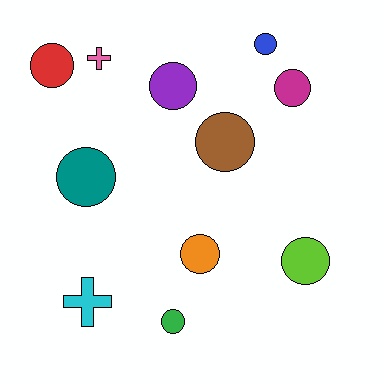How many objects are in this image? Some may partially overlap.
There are 11 objects.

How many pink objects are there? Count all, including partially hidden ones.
There is 1 pink object.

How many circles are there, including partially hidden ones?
There are 9 circles.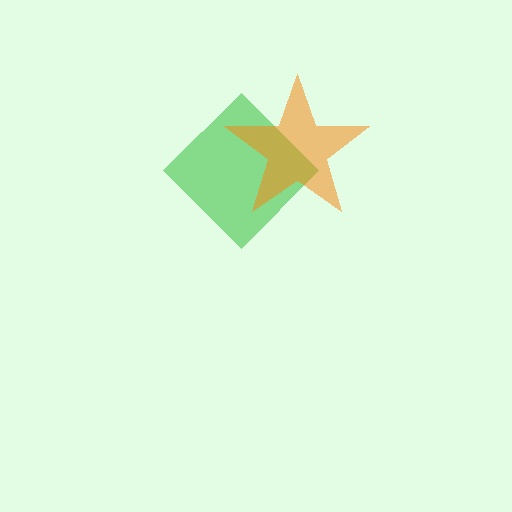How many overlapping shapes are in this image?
There are 2 overlapping shapes in the image.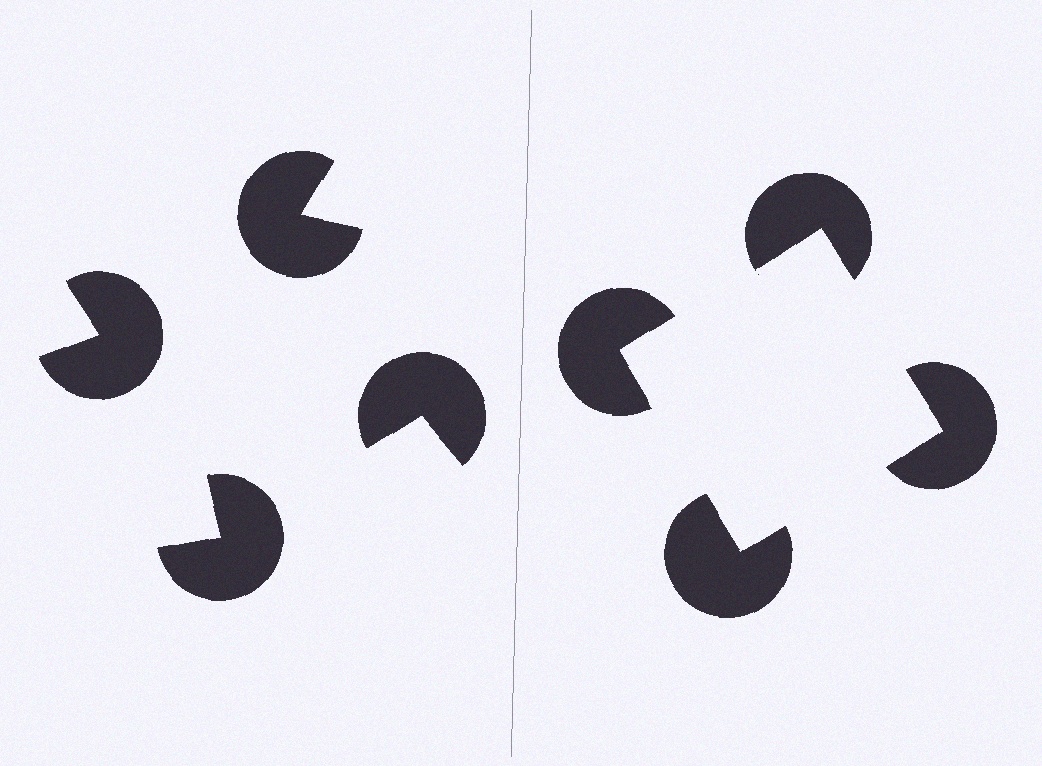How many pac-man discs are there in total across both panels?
8 — 4 on each side.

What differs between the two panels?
The pac-man discs are positioned identically on both sides; only the wedge orientations differ. On the right they align to a square; on the left they are misaligned.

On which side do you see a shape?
An illusory square appears on the right side. On the left side the wedge cuts are rotated, so no coherent shape forms.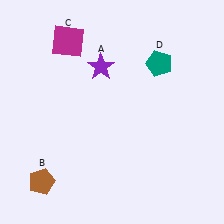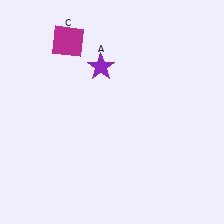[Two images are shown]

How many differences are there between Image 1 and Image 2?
There are 2 differences between the two images.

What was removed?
The teal pentagon (D), the brown pentagon (B) were removed in Image 2.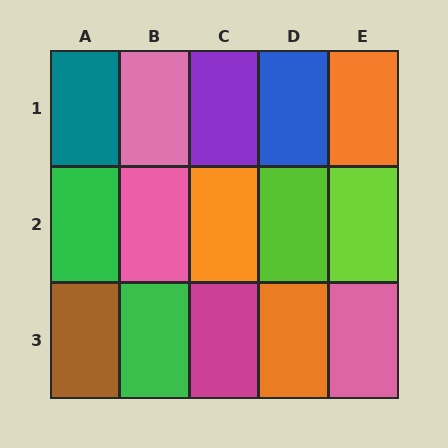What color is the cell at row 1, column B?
Pink.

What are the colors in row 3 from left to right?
Brown, green, magenta, orange, pink.